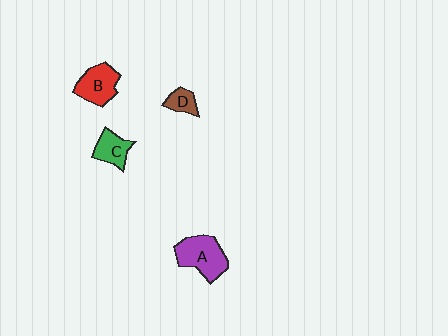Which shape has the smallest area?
Shape D (brown).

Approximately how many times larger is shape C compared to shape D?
Approximately 1.5 times.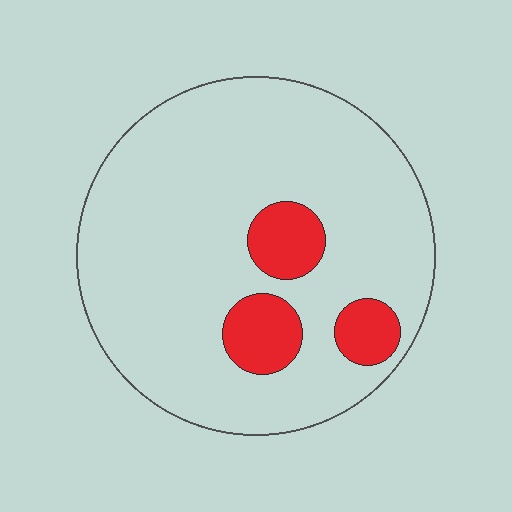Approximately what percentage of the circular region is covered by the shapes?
Approximately 15%.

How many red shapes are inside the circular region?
3.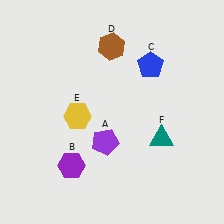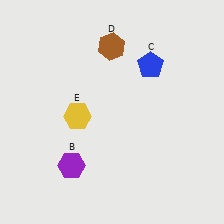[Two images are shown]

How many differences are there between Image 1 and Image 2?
There are 2 differences between the two images.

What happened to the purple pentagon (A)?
The purple pentagon (A) was removed in Image 2. It was in the bottom-left area of Image 1.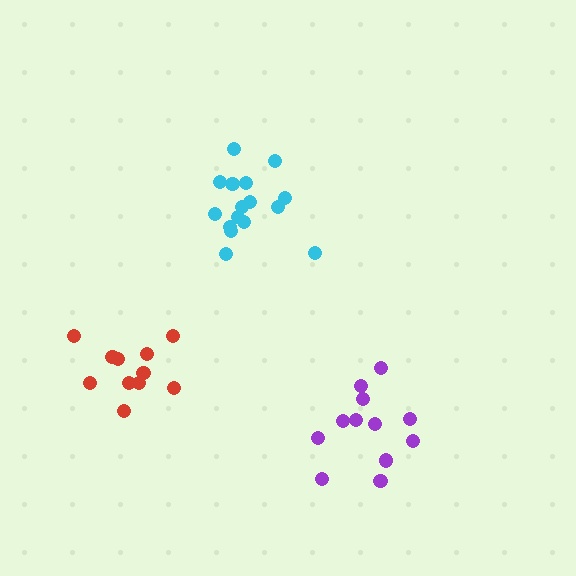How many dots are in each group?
Group 1: 16 dots, Group 2: 11 dots, Group 3: 12 dots (39 total).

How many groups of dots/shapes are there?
There are 3 groups.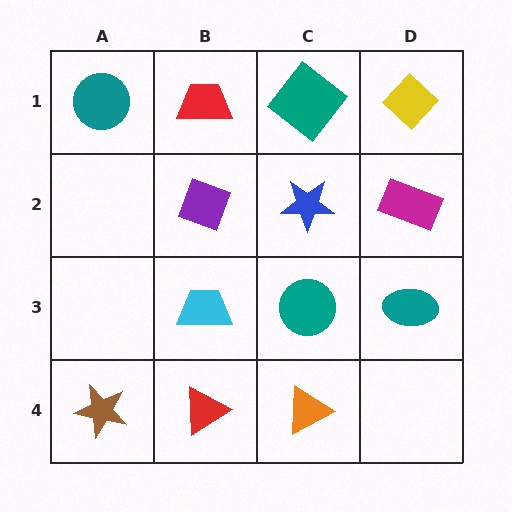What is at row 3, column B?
A cyan trapezoid.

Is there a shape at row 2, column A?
No, that cell is empty.